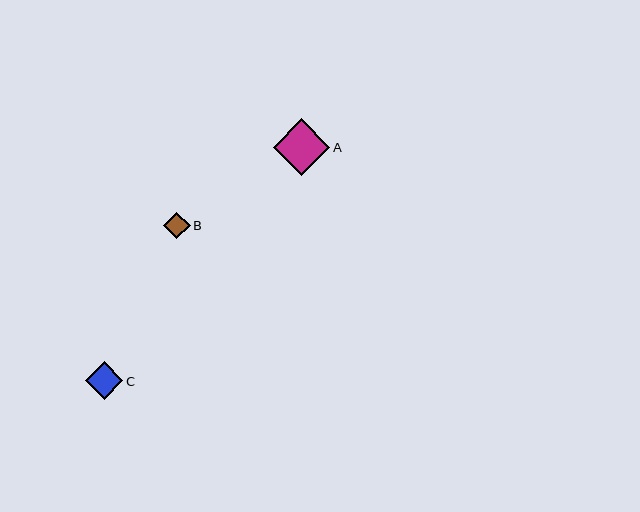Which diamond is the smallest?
Diamond B is the smallest with a size of approximately 26 pixels.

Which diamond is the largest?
Diamond A is the largest with a size of approximately 57 pixels.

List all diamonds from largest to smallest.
From largest to smallest: A, C, B.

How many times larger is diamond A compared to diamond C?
Diamond A is approximately 1.5 times the size of diamond C.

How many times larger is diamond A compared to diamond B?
Diamond A is approximately 2.2 times the size of diamond B.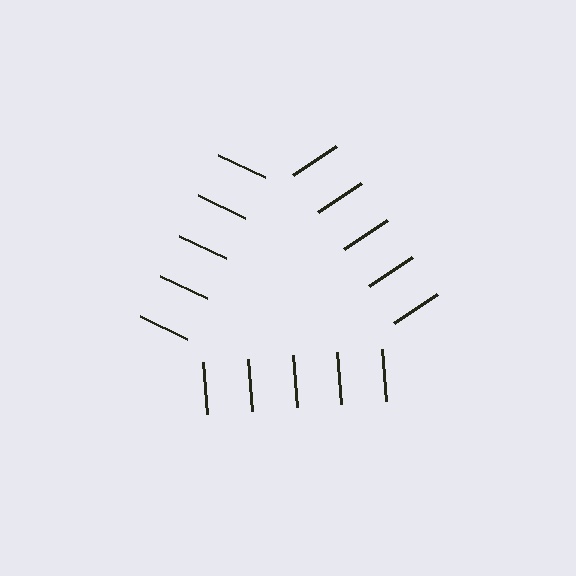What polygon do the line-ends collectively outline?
An illusory triangle — the line segments terminate on its edges but no continuous stroke is drawn.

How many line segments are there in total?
15 — 5 along each of the 3 edges.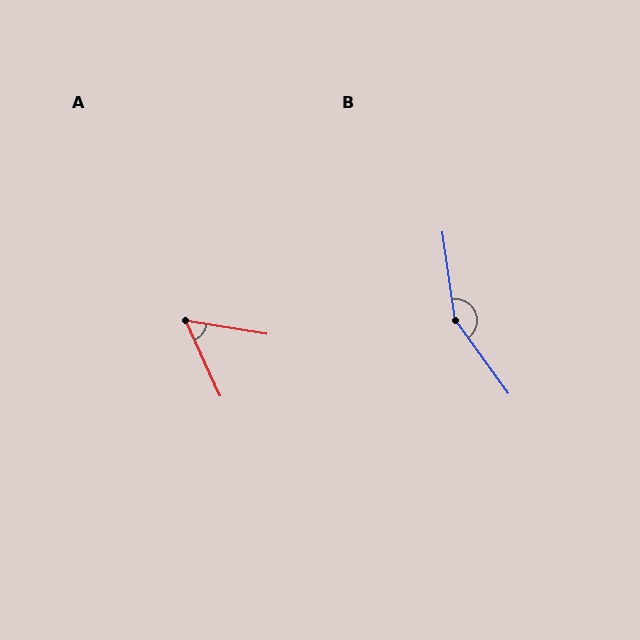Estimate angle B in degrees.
Approximately 152 degrees.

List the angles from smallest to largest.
A (56°), B (152°).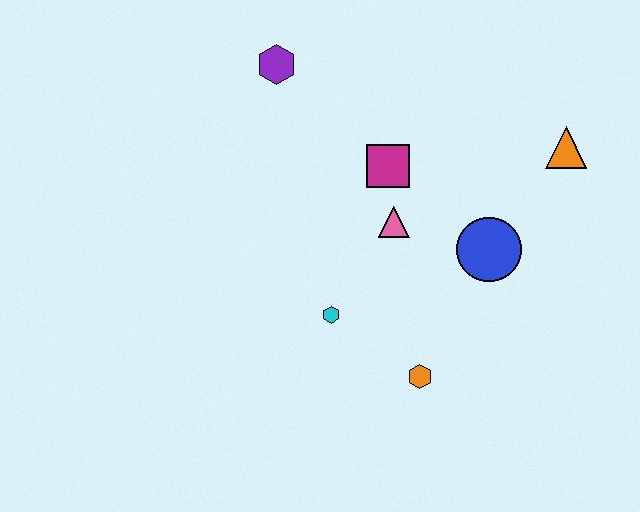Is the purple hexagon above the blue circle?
Yes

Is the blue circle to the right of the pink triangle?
Yes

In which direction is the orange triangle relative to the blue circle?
The orange triangle is above the blue circle.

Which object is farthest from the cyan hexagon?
The orange triangle is farthest from the cyan hexagon.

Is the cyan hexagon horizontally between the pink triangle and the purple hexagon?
Yes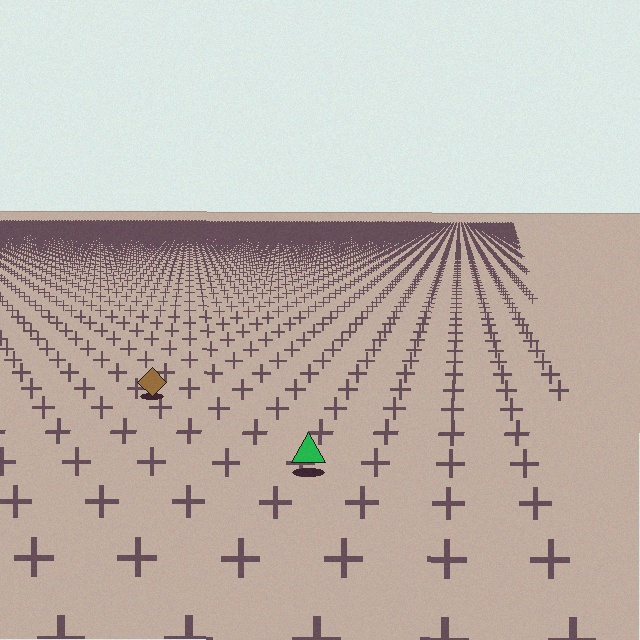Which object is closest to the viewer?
The green triangle is closest. The texture marks near it are larger and more spread out.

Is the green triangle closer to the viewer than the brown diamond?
Yes. The green triangle is closer — you can tell from the texture gradient: the ground texture is coarser near it.